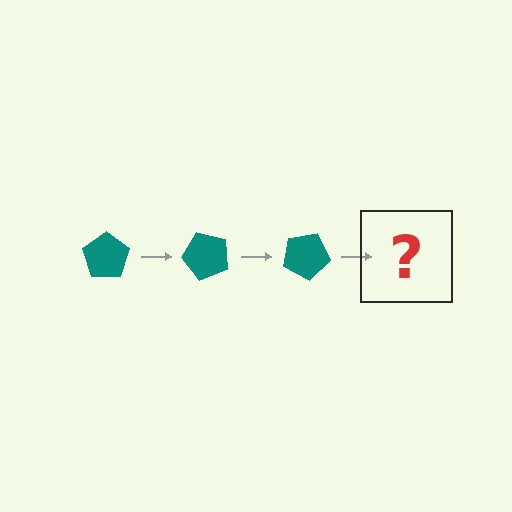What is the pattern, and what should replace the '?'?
The pattern is that the pentagon rotates 50 degrees each step. The '?' should be a teal pentagon rotated 150 degrees.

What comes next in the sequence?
The next element should be a teal pentagon rotated 150 degrees.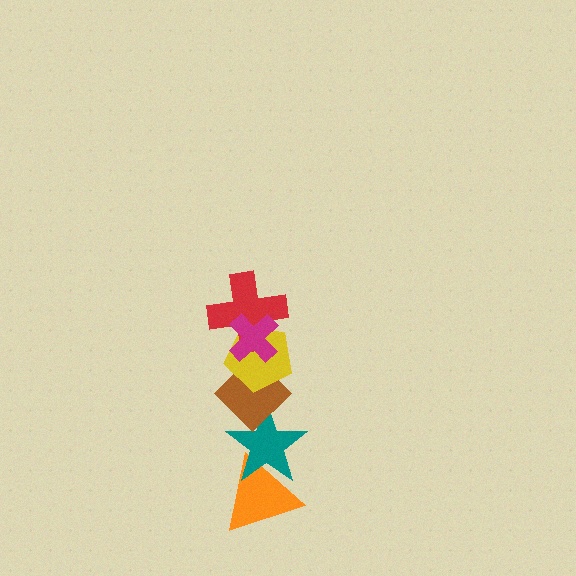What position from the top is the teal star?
The teal star is 5th from the top.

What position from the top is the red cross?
The red cross is 2nd from the top.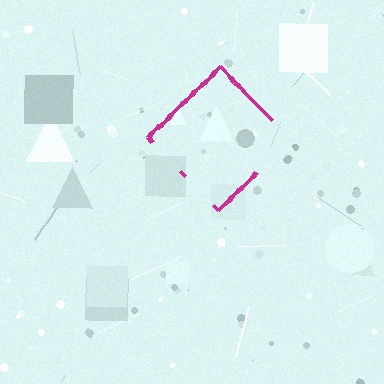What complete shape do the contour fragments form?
The contour fragments form a diamond.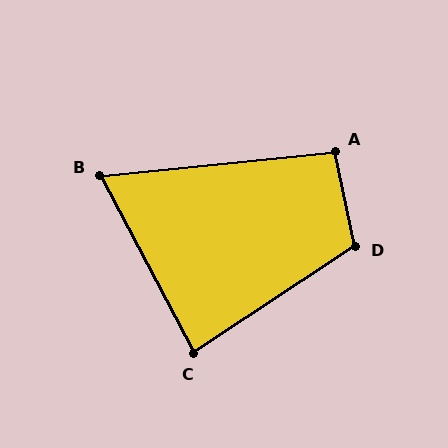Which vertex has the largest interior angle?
D, at approximately 112 degrees.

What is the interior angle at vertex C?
Approximately 84 degrees (acute).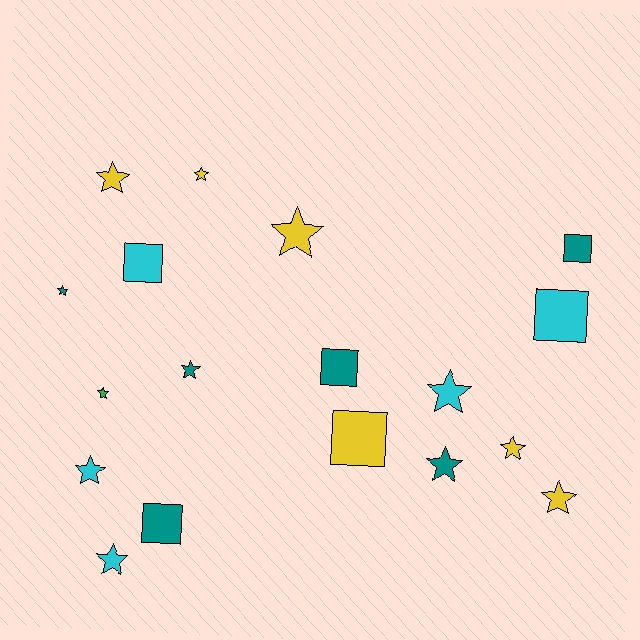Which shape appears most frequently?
Star, with 12 objects.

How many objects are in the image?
There are 18 objects.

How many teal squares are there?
There are 3 teal squares.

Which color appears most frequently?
Yellow, with 6 objects.